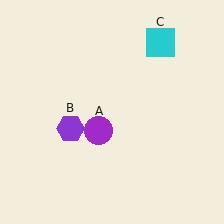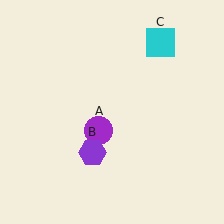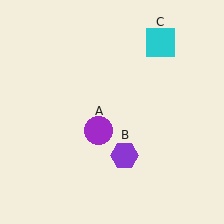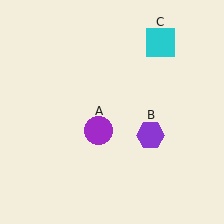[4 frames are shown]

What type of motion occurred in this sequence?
The purple hexagon (object B) rotated counterclockwise around the center of the scene.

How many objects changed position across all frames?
1 object changed position: purple hexagon (object B).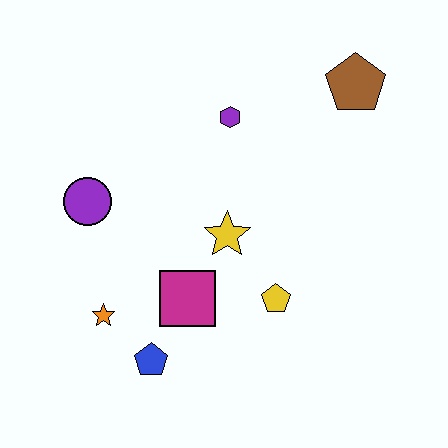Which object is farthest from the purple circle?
The brown pentagon is farthest from the purple circle.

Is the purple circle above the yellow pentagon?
Yes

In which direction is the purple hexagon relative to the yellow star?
The purple hexagon is above the yellow star.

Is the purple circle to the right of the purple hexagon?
No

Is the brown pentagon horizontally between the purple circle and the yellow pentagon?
No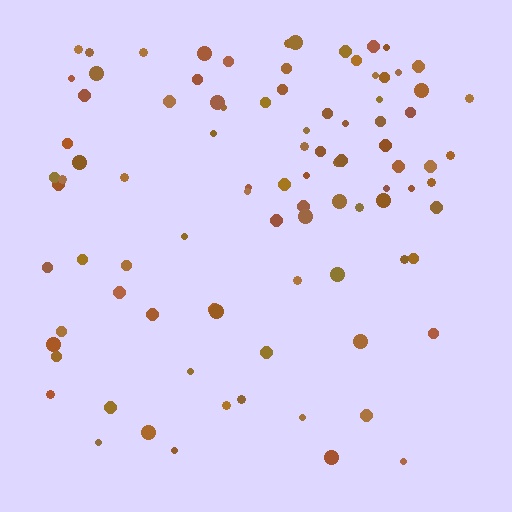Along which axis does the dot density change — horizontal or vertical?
Vertical.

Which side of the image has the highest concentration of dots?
The top.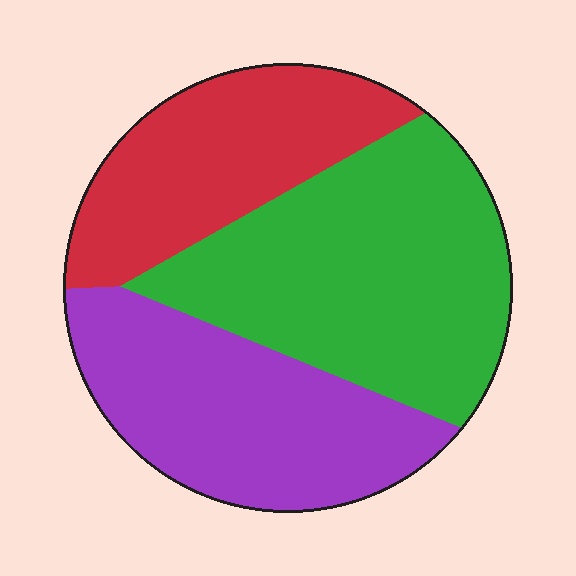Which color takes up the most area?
Green, at roughly 40%.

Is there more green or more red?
Green.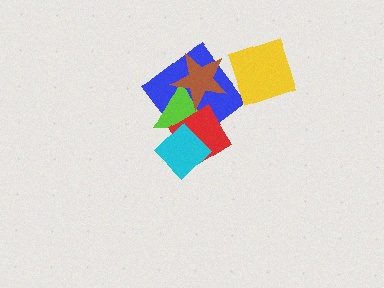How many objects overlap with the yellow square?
0 objects overlap with the yellow square.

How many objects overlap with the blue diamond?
4 objects overlap with the blue diamond.